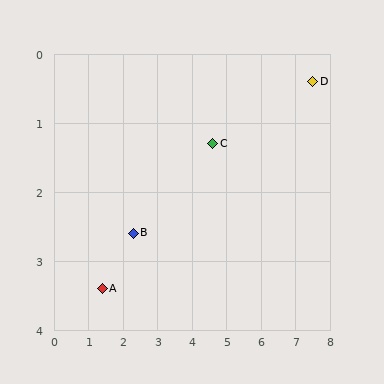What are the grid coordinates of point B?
Point B is at approximately (2.3, 2.6).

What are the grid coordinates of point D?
Point D is at approximately (7.5, 0.4).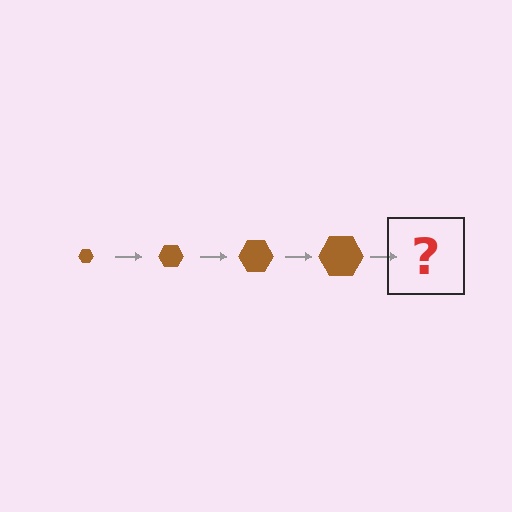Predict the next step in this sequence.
The next step is a brown hexagon, larger than the previous one.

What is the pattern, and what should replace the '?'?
The pattern is that the hexagon gets progressively larger each step. The '?' should be a brown hexagon, larger than the previous one.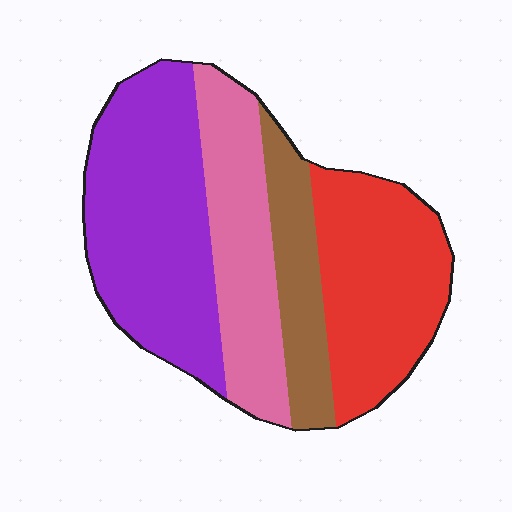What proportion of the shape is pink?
Pink covers roughly 25% of the shape.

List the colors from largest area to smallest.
From largest to smallest: purple, red, pink, brown.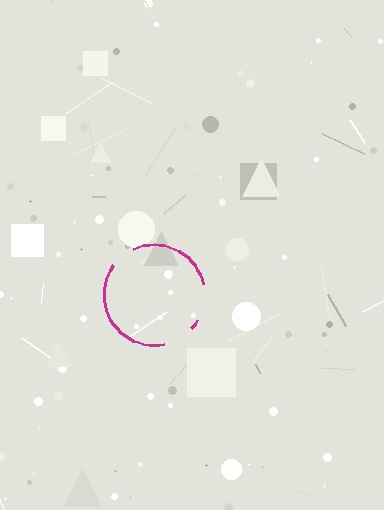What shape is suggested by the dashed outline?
The dashed outline suggests a circle.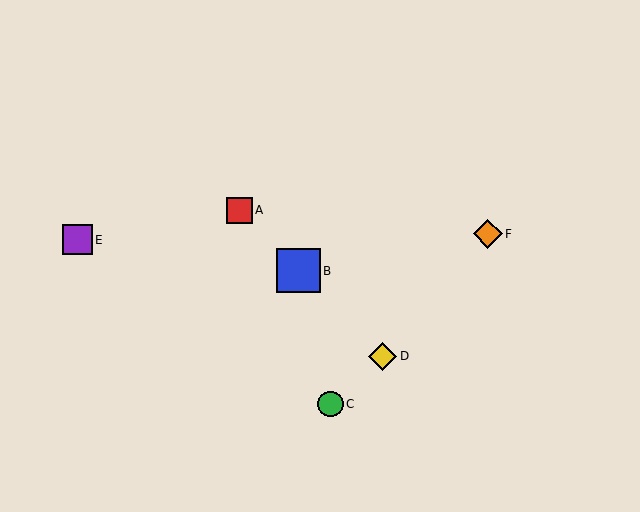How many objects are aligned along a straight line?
3 objects (A, B, D) are aligned along a straight line.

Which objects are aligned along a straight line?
Objects A, B, D are aligned along a straight line.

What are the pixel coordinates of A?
Object A is at (239, 210).